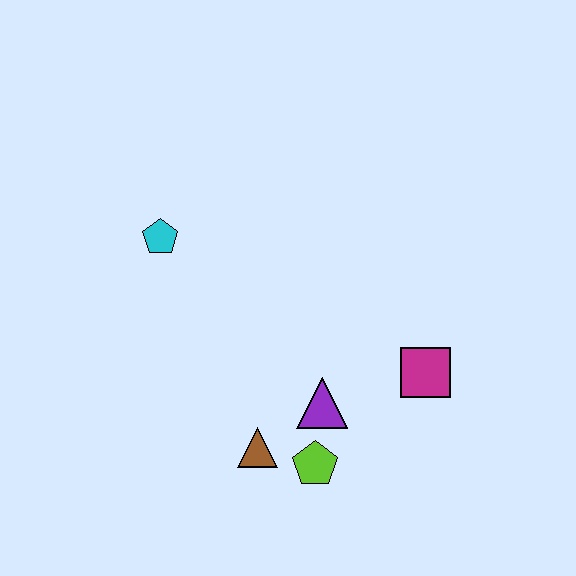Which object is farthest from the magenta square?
The cyan pentagon is farthest from the magenta square.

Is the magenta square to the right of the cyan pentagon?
Yes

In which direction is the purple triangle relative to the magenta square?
The purple triangle is to the left of the magenta square.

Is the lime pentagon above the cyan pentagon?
No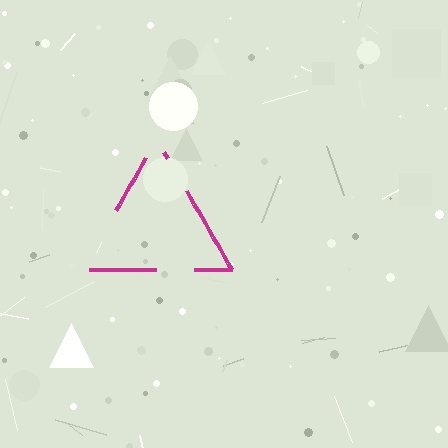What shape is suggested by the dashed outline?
The dashed outline suggests a triangle.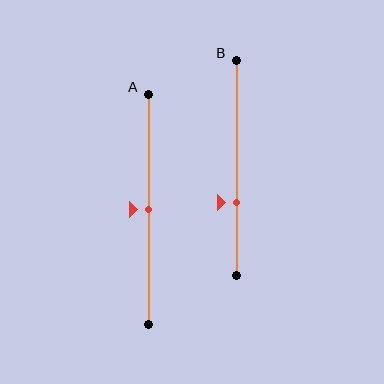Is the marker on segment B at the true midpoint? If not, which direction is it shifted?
No, the marker on segment B is shifted downward by about 16% of the segment length.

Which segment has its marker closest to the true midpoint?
Segment A has its marker closest to the true midpoint.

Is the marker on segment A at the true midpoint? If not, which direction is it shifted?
Yes, the marker on segment A is at the true midpoint.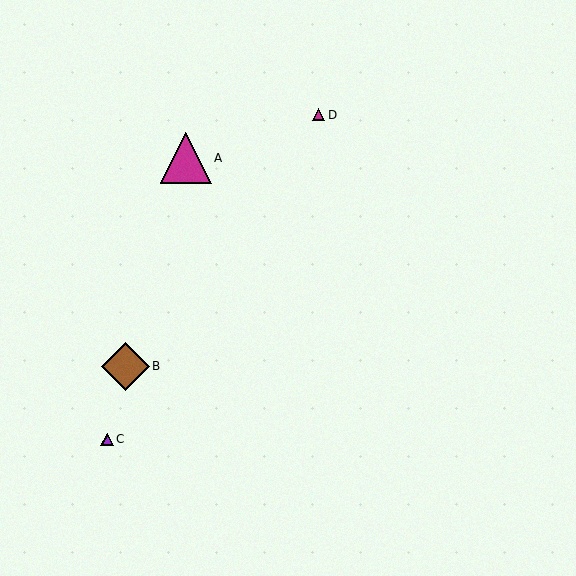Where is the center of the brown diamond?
The center of the brown diamond is at (125, 366).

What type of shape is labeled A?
Shape A is a magenta triangle.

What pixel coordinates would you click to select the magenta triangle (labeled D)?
Click at (318, 115) to select the magenta triangle D.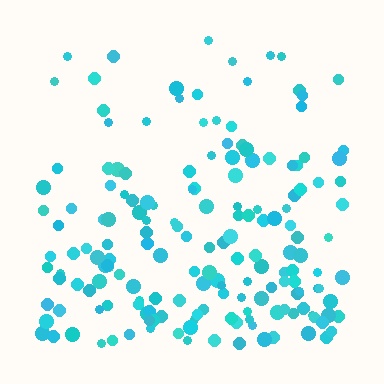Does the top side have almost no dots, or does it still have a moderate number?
Still a moderate number, just noticeably fewer than the bottom.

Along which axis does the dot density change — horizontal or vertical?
Vertical.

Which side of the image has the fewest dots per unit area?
The top.